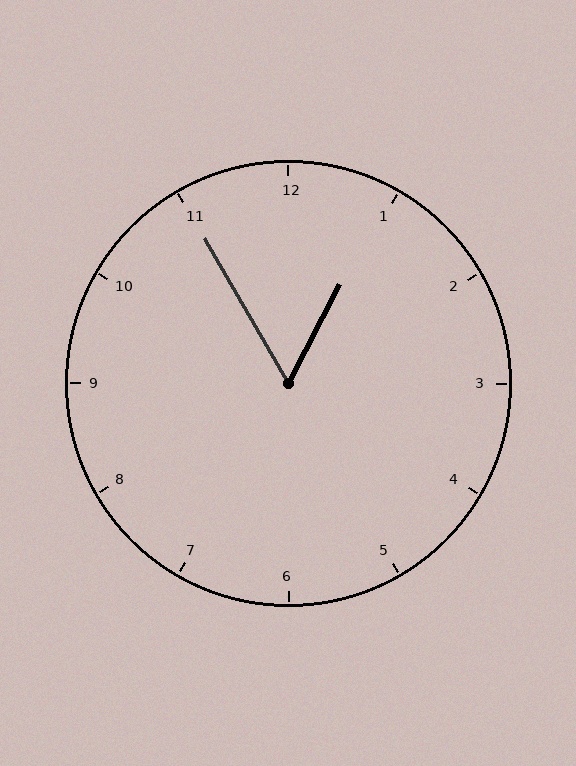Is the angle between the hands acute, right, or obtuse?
It is acute.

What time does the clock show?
12:55.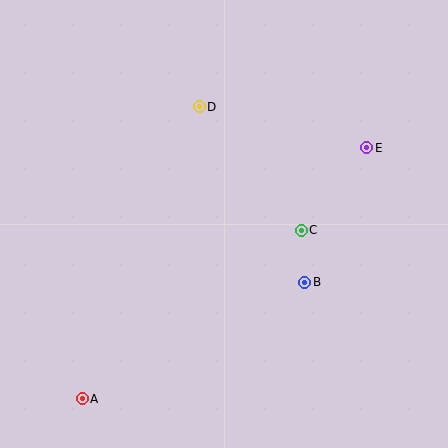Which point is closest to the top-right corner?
Point E is closest to the top-right corner.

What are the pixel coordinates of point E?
Point E is at (367, 148).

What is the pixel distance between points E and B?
The distance between E and B is 148 pixels.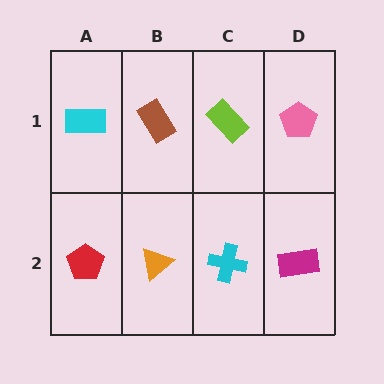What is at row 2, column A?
A red pentagon.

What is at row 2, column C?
A cyan cross.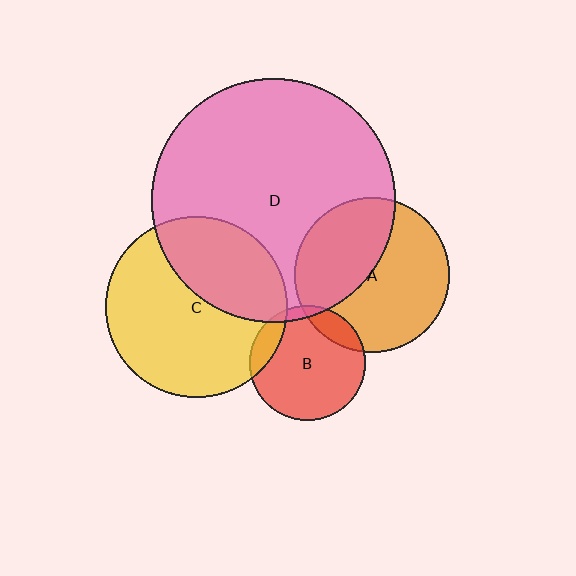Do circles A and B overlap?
Yes.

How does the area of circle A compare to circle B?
Approximately 1.8 times.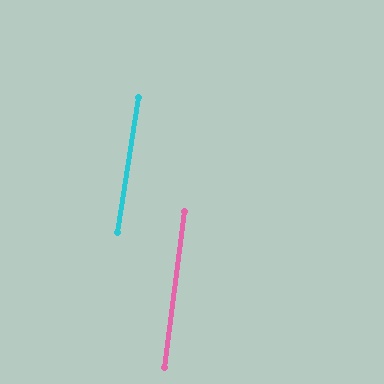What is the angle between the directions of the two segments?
Approximately 2 degrees.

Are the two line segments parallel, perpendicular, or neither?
Parallel — their directions differ by only 1.7°.